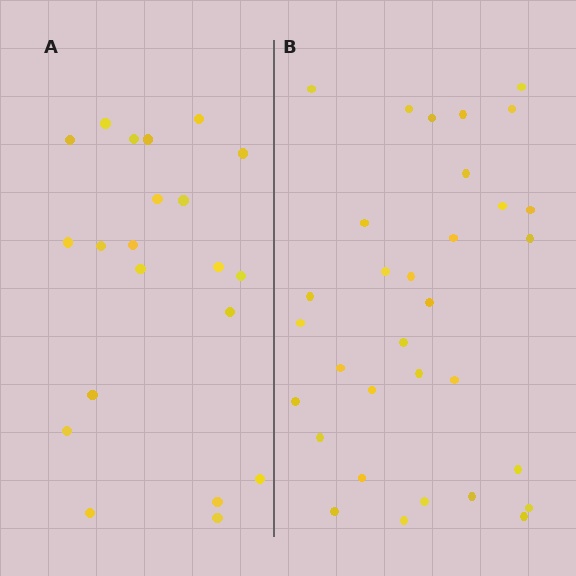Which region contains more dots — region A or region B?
Region B (the right region) has more dots.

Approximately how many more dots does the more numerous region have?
Region B has roughly 12 or so more dots than region A.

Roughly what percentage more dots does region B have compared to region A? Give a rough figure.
About 50% more.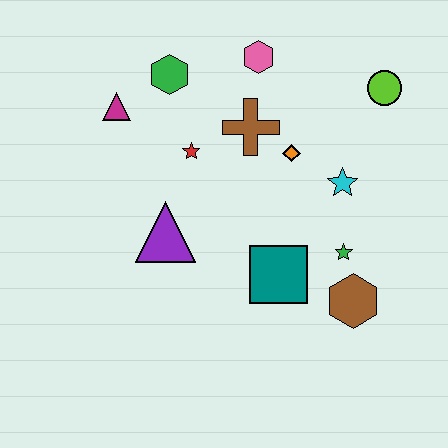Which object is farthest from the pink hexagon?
The brown hexagon is farthest from the pink hexagon.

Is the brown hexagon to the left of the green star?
No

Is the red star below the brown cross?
Yes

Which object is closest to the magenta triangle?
The green hexagon is closest to the magenta triangle.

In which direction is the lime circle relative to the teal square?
The lime circle is above the teal square.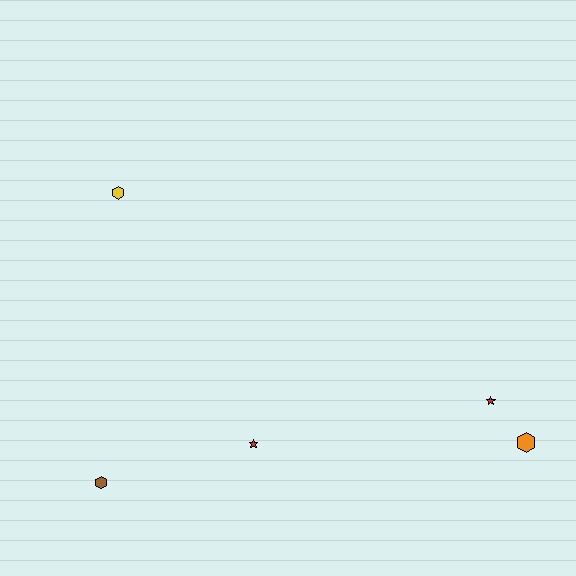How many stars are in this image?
There are 2 stars.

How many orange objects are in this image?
There is 1 orange object.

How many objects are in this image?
There are 5 objects.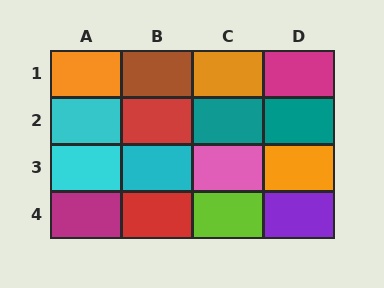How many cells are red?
2 cells are red.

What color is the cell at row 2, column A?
Cyan.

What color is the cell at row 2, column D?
Teal.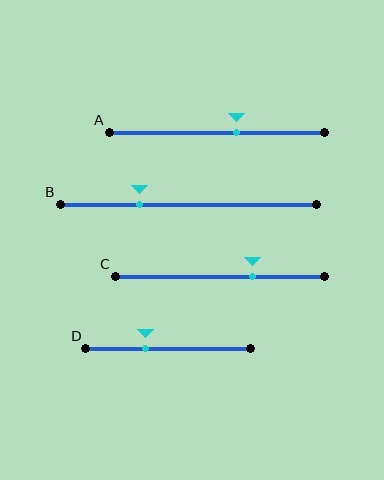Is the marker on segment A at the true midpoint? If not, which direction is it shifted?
No, the marker on segment A is shifted to the right by about 9% of the segment length.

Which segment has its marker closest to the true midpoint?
Segment A has its marker closest to the true midpoint.